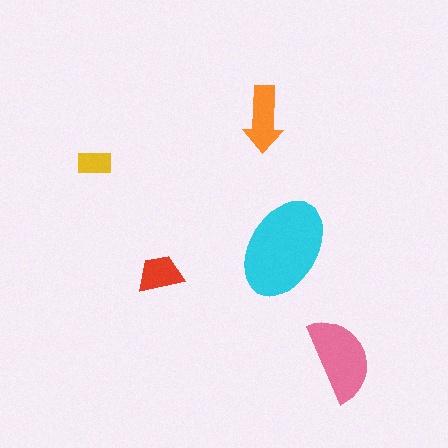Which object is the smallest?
The yellow rectangle.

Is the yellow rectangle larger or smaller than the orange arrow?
Smaller.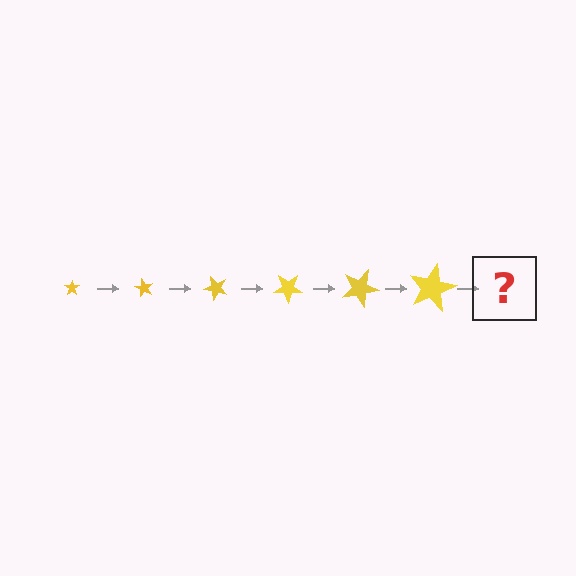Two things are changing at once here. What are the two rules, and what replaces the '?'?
The two rules are that the star grows larger each step and it rotates 60 degrees each step. The '?' should be a star, larger than the previous one and rotated 360 degrees from the start.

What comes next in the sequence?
The next element should be a star, larger than the previous one and rotated 360 degrees from the start.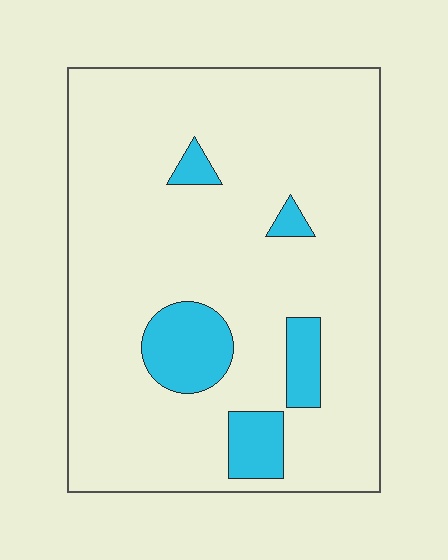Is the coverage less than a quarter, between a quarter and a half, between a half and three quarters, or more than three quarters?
Less than a quarter.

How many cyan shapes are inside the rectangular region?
5.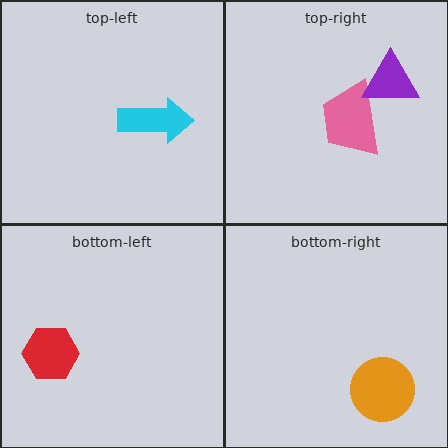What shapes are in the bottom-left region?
The red hexagon.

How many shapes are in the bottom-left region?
1.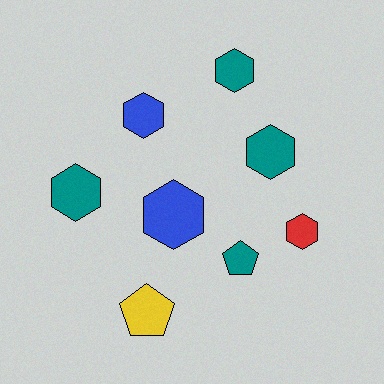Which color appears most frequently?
Teal, with 4 objects.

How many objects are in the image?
There are 8 objects.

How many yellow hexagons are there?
There are no yellow hexagons.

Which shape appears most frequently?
Hexagon, with 6 objects.